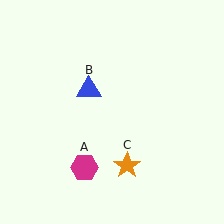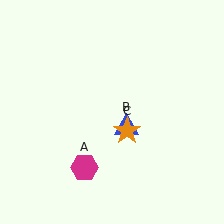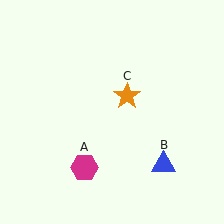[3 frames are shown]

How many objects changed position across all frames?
2 objects changed position: blue triangle (object B), orange star (object C).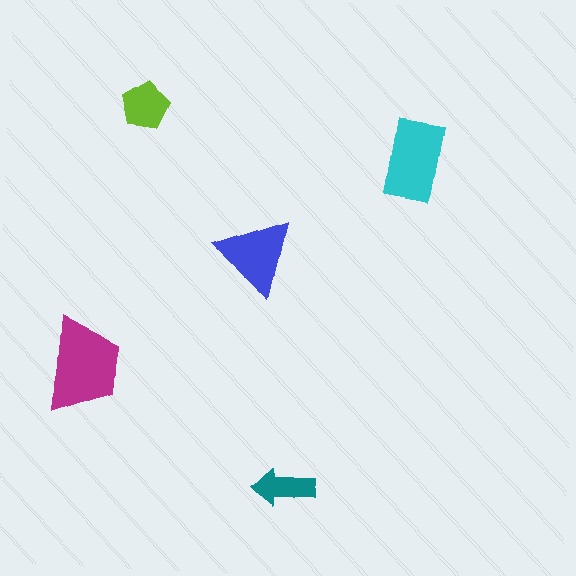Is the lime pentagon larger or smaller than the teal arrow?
Larger.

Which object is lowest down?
The teal arrow is bottommost.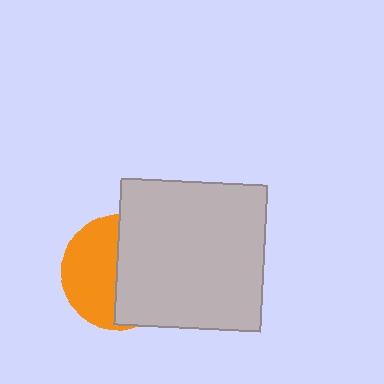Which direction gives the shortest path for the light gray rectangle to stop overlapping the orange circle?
Moving right gives the shortest separation.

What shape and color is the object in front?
The object in front is a light gray rectangle.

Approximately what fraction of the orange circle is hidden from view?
Roughly 53% of the orange circle is hidden behind the light gray rectangle.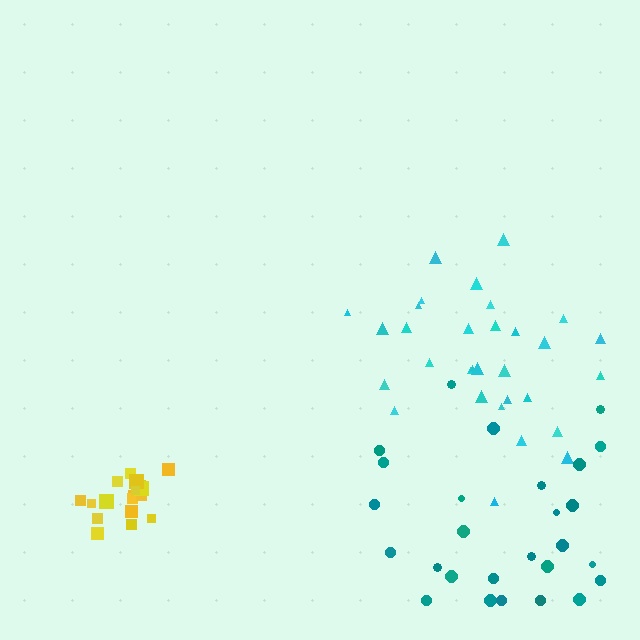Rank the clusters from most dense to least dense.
yellow, cyan, teal.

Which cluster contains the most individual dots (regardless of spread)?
Cyan (31).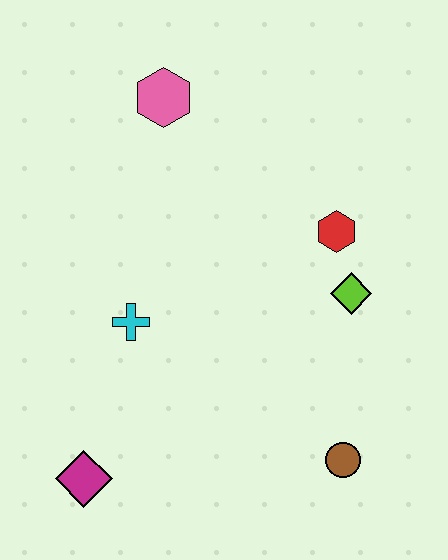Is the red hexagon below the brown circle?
No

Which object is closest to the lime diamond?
The red hexagon is closest to the lime diamond.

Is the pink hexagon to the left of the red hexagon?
Yes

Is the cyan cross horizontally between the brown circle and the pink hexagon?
No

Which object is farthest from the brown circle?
The pink hexagon is farthest from the brown circle.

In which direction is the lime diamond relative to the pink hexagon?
The lime diamond is below the pink hexagon.